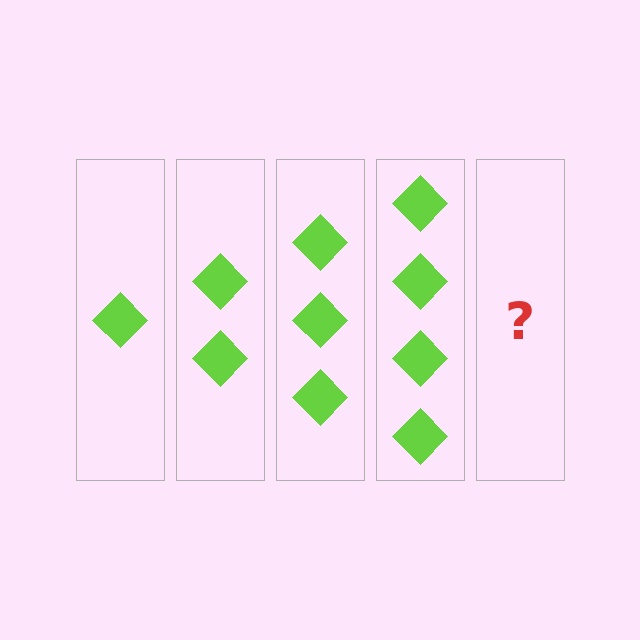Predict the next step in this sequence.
The next step is 5 diamonds.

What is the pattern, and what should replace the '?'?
The pattern is that each step adds one more diamond. The '?' should be 5 diamonds.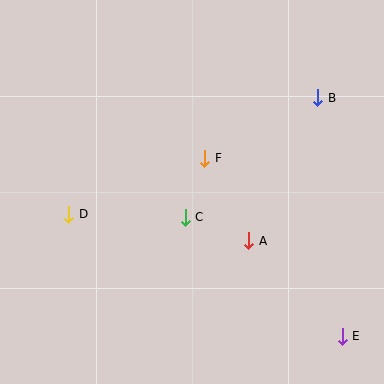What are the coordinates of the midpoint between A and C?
The midpoint between A and C is at (217, 229).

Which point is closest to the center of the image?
Point C at (185, 217) is closest to the center.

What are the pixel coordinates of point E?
Point E is at (342, 336).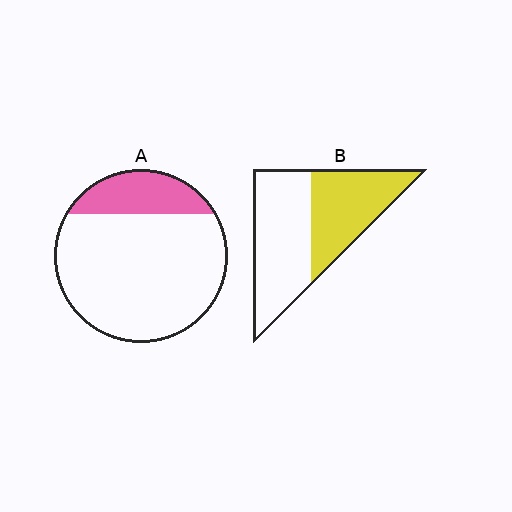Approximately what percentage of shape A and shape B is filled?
A is approximately 20% and B is approximately 45%.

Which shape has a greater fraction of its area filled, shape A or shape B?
Shape B.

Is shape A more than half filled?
No.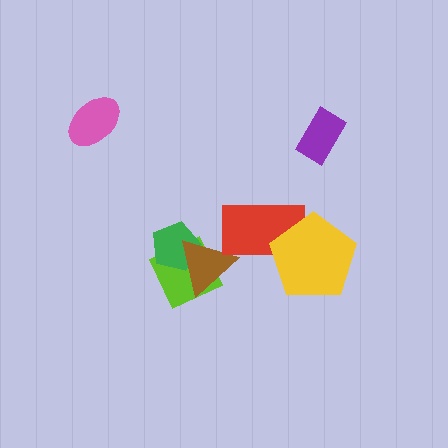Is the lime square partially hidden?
Yes, it is partially covered by another shape.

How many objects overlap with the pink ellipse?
0 objects overlap with the pink ellipse.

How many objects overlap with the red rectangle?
2 objects overlap with the red rectangle.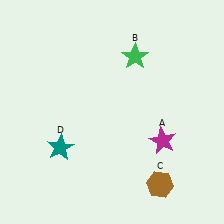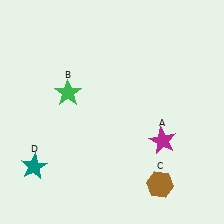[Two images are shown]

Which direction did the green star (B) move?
The green star (B) moved left.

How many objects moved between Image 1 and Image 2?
2 objects moved between the two images.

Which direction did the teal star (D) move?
The teal star (D) moved left.